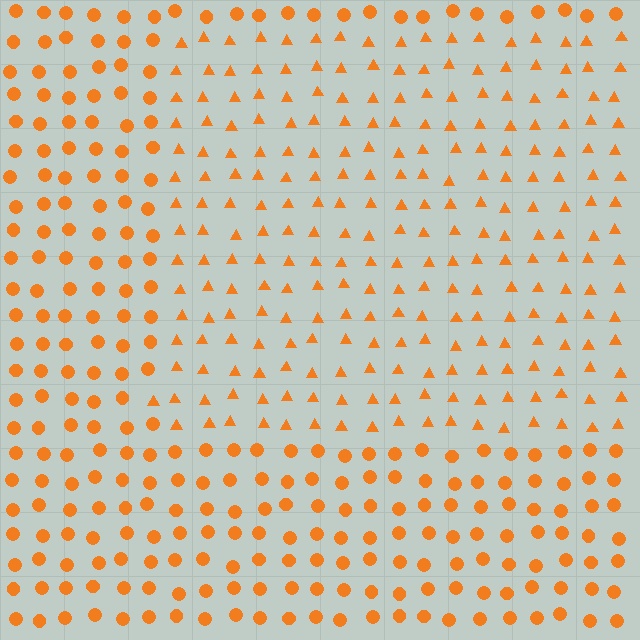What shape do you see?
I see a rectangle.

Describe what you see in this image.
The image is filled with small orange elements arranged in a uniform grid. A rectangle-shaped region contains triangles, while the surrounding area contains circles. The boundary is defined purely by the change in element shape.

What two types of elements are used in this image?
The image uses triangles inside the rectangle region and circles outside it.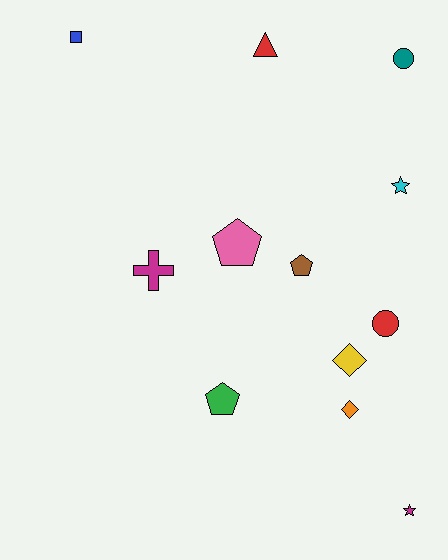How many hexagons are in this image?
There are no hexagons.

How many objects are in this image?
There are 12 objects.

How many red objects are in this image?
There are 2 red objects.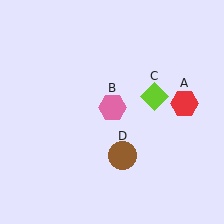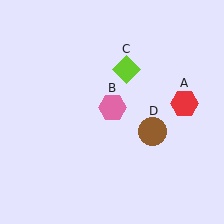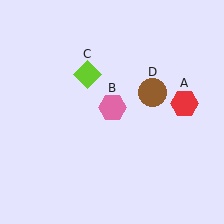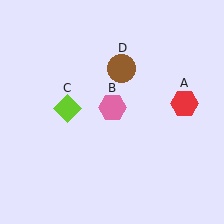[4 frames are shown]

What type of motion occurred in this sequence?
The lime diamond (object C), brown circle (object D) rotated counterclockwise around the center of the scene.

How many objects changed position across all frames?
2 objects changed position: lime diamond (object C), brown circle (object D).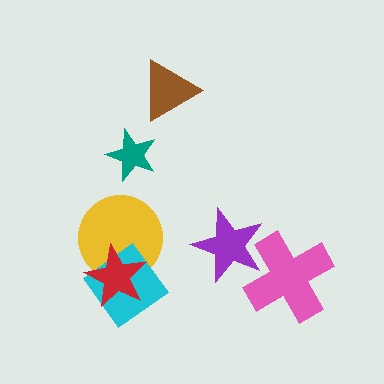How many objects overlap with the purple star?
1 object overlaps with the purple star.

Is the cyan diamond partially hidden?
Yes, it is partially covered by another shape.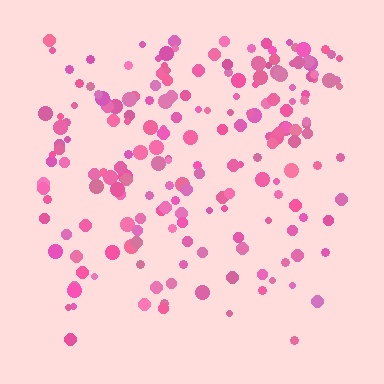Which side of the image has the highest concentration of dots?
The top.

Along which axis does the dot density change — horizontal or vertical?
Vertical.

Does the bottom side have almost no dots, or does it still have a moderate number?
Still a moderate number, just noticeably fewer than the top.